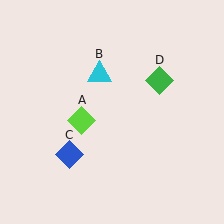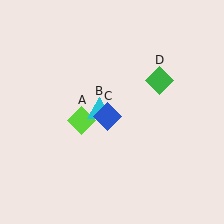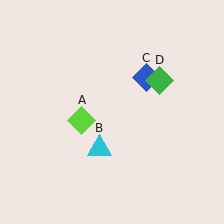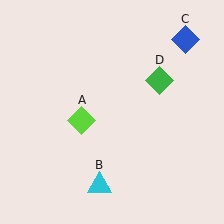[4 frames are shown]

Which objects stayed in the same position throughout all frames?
Lime diamond (object A) and green diamond (object D) remained stationary.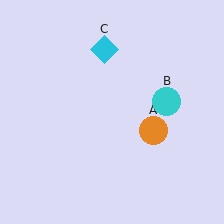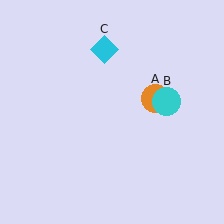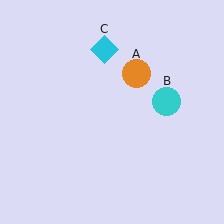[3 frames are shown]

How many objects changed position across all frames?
1 object changed position: orange circle (object A).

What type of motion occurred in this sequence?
The orange circle (object A) rotated counterclockwise around the center of the scene.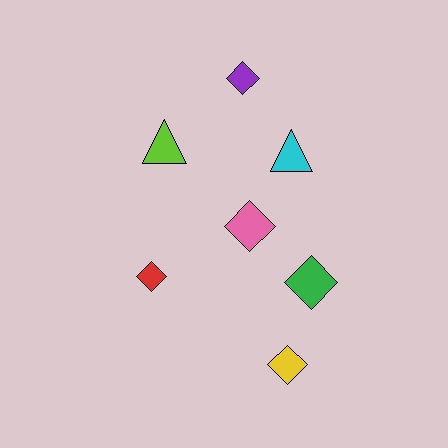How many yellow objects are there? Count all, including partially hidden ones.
There is 1 yellow object.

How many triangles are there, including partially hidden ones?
There are 2 triangles.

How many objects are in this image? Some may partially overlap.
There are 7 objects.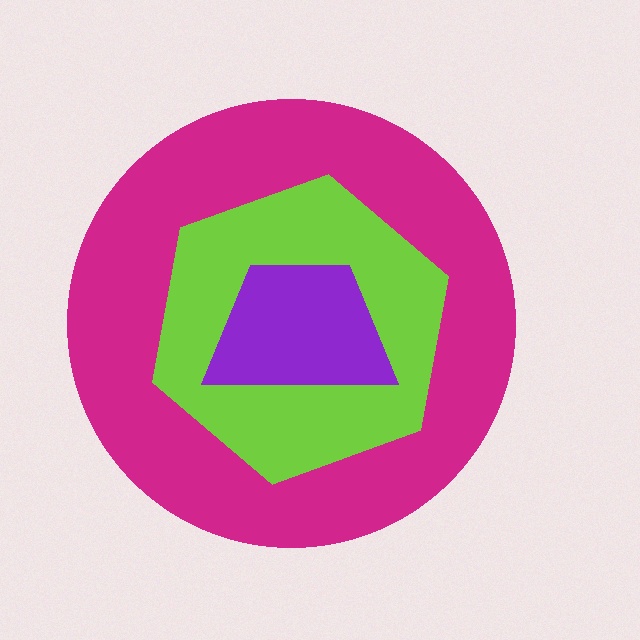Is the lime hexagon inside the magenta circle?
Yes.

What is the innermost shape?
The purple trapezoid.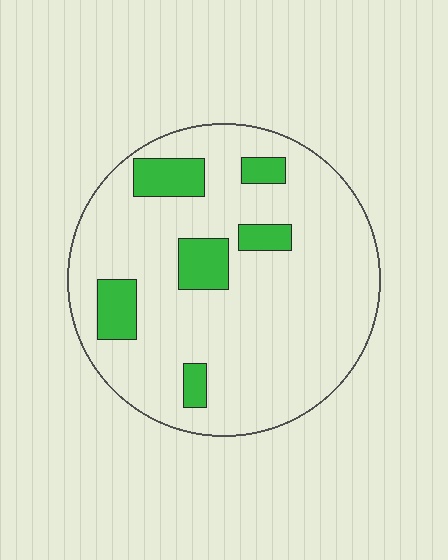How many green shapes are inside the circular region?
6.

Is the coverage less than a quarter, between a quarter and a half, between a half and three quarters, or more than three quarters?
Less than a quarter.